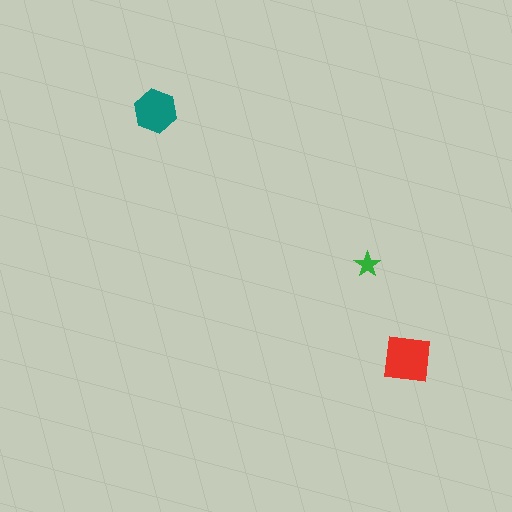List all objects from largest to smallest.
The red square, the teal hexagon, the green star.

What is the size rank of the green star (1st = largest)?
3rd.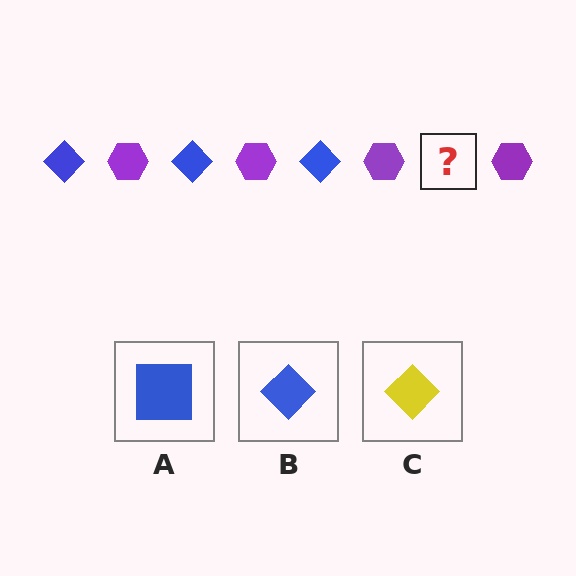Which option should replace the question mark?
Option B.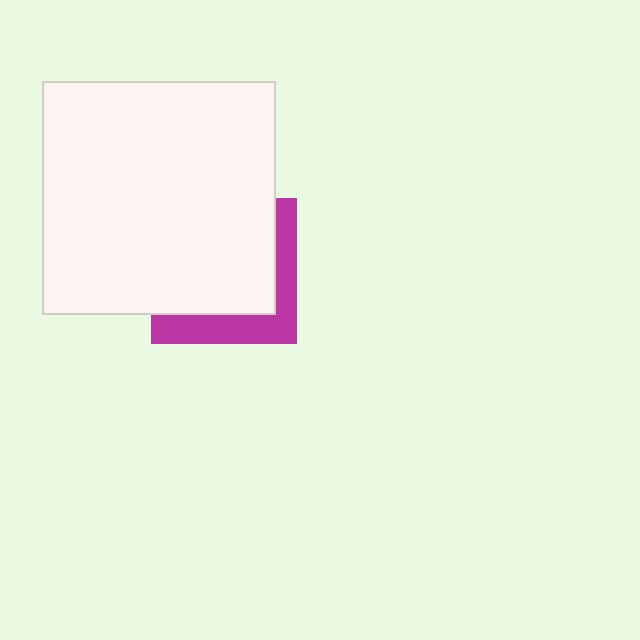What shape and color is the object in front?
The object in front is a white square.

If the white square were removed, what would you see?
You would see the complete magenta square.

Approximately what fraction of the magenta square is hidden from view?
Roughly 69% of the magenta square is hidden behind the white square.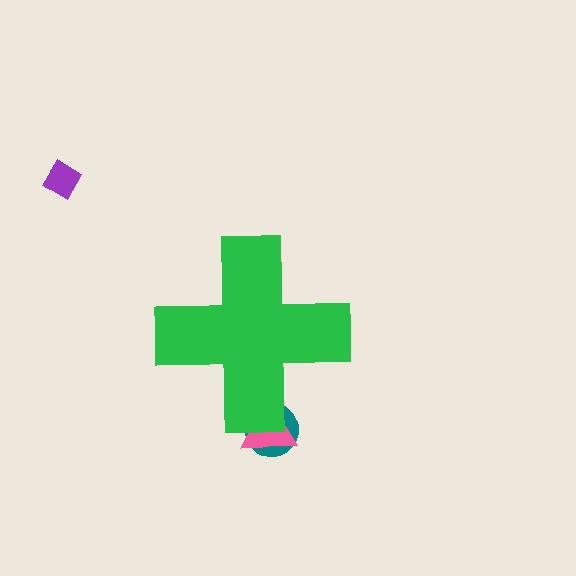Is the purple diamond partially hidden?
No, the purple diamond is fully visible.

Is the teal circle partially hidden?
Yes, the teal circle is partially hidden behind the green cross.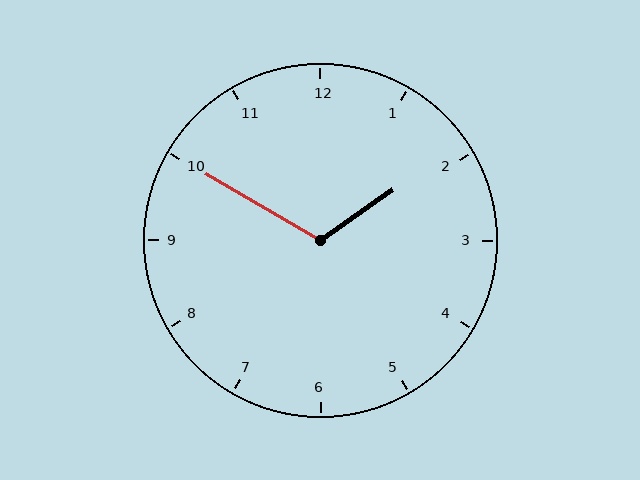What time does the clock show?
1:50.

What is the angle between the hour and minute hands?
Approximately 115 degrees.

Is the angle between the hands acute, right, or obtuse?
It is obtuse.